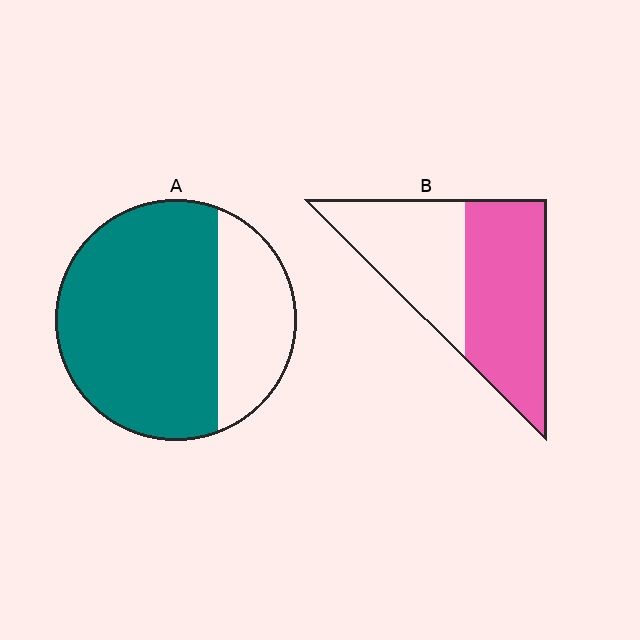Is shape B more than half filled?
Yes.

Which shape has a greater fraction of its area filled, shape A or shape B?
Shape A.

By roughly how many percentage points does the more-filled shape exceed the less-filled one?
By roughly 15 percentage points (A over B).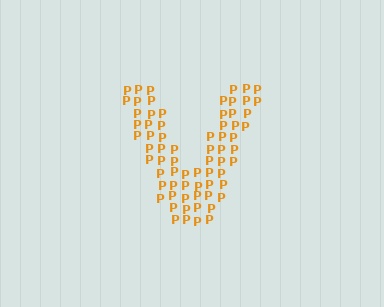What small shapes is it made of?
It is made of small letter P's.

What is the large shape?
The large shape is the letter V.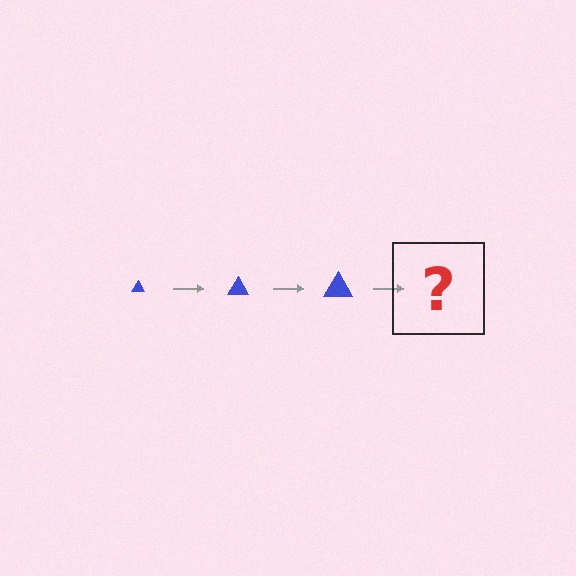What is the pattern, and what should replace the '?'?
The pattern is that the triangle gets progressively larger each step. The '?' should be a blue triangle, larger than the previous one.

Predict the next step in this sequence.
The next step is a blue triangle, larger than the previous one.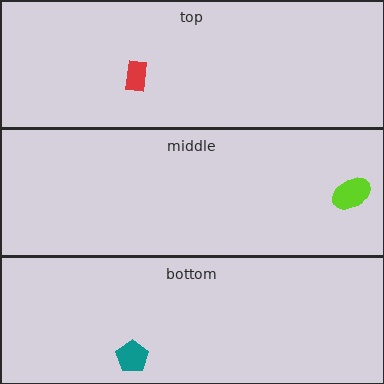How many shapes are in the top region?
1.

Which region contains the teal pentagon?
The bottom region.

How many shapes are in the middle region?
1.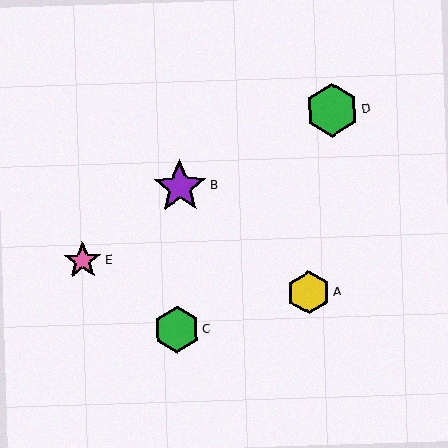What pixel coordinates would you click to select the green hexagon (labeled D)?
Click at (332, 110) to select the green hexagon D.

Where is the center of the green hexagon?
The center of the green hexagon is at (176, 330).